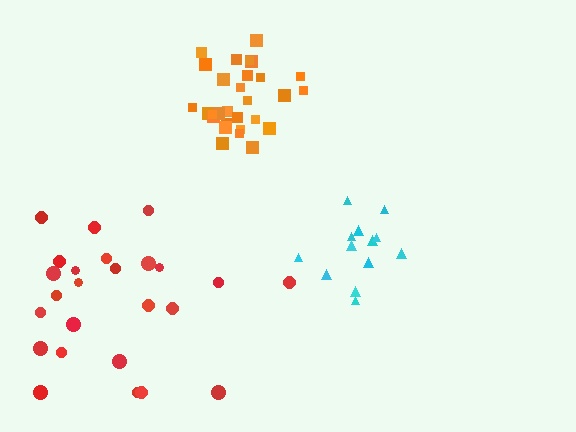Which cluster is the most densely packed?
Orange.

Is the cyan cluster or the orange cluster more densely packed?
Orange.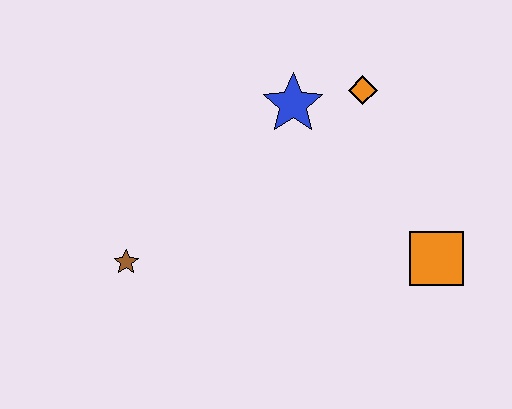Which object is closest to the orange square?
The orange diamond is closest to the orange square.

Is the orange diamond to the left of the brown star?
No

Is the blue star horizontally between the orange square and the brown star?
Yes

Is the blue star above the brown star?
Yes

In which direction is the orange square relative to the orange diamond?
The orange square is below the orange diamond.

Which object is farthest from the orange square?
The brown star is farthest from the orange square.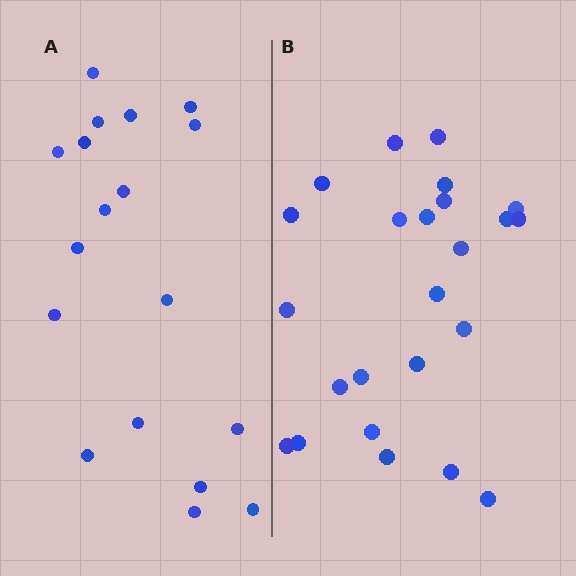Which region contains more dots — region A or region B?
Region B (the right region) has more dots.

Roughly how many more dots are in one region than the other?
Region B has about 6 more dots than region A.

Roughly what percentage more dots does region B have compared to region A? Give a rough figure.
About 35% more.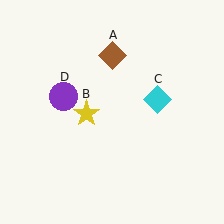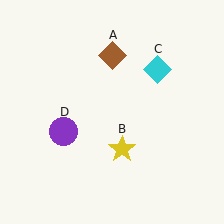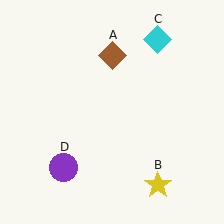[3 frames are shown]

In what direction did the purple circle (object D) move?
The purple circle (object D) moved down.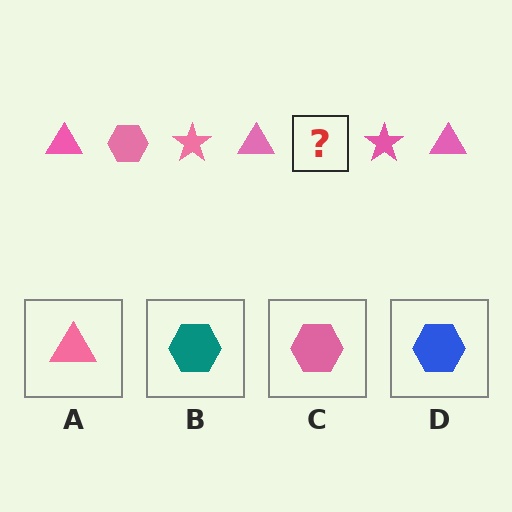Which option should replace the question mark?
Option C.